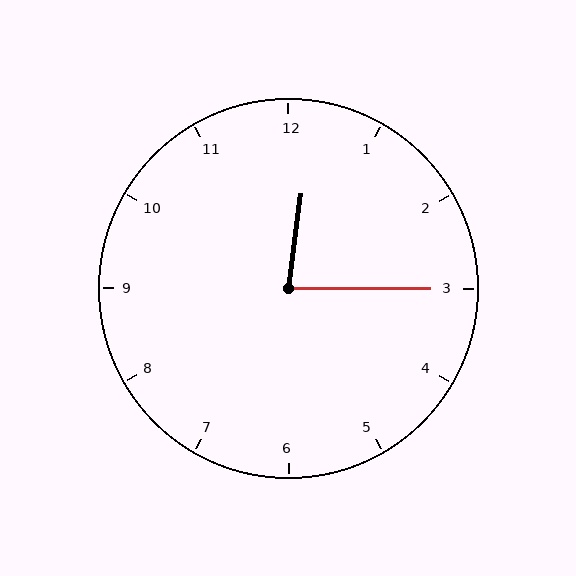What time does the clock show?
12:15.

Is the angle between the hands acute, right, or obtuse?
It is acute.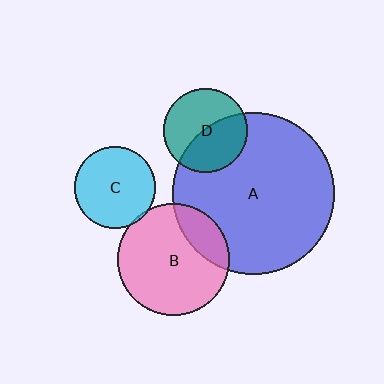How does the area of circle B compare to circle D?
Approximately 1.8 times.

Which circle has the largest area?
Circle A (blue).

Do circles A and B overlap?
Yes.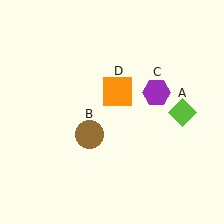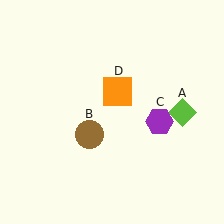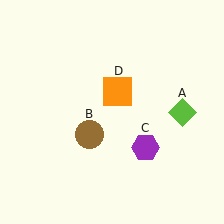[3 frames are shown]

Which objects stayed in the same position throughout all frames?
Lime diamond (object A) and brown circle (object B) and orange square (object D) remained stationary.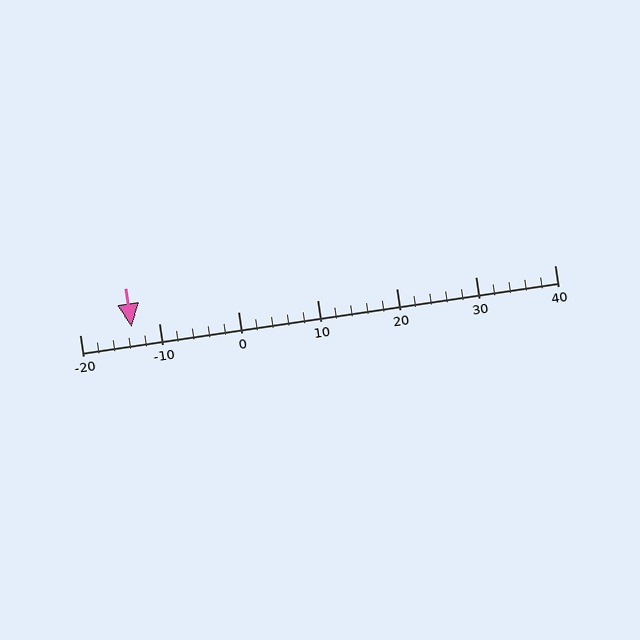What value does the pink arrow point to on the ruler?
The pink arrow points to approximately -14.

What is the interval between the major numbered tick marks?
The major tick marks are spaced 10 units apart.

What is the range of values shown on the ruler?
The ruler shows values from -20 to 40.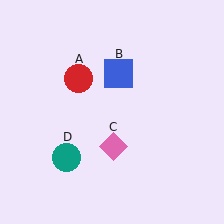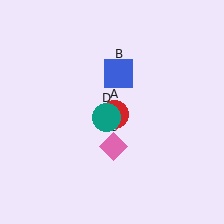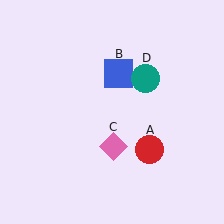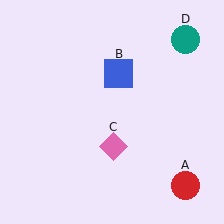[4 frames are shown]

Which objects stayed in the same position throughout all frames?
Blue square (object B) and pink diamond (object C) remained stationary.